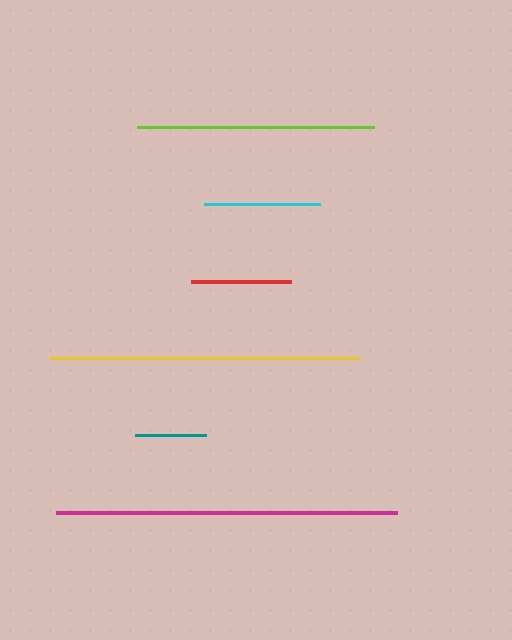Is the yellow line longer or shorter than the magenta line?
The magenta line is longer than the yellow line.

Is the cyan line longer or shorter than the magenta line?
The magenta line is longer than the cyan line.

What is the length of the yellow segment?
The yellow segment is approximately 309 pixels long.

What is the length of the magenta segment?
The magenta segment is approximately 341 pixels long.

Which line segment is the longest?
The magenta line is the longest at approximately 341 pixels.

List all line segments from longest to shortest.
From longest to shortest: magenta, yellow, lime, cyan, red, teal.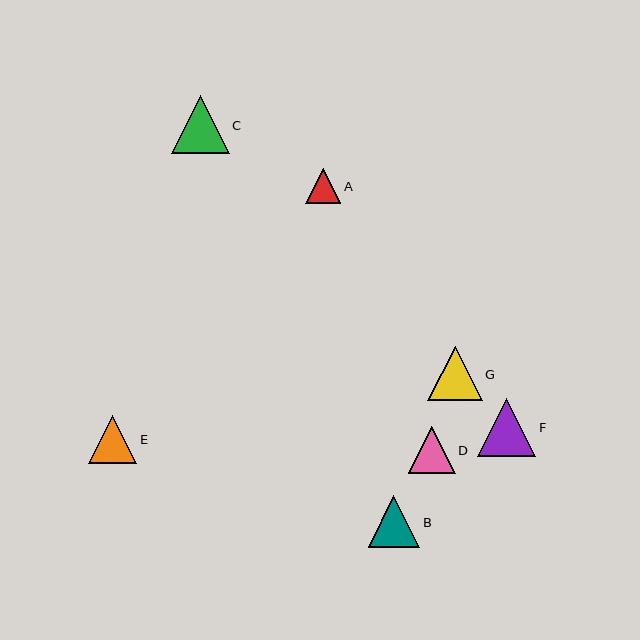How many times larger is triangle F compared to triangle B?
Triangle F is approximately 1.1 times the size of triangle B.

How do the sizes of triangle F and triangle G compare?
Triangle F and triangle G are approximately the same size.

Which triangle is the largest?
Triangle F is the largest with a size of approximately 58 pixels.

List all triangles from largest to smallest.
From largest to smallest: F, C, G, B, E, D, A.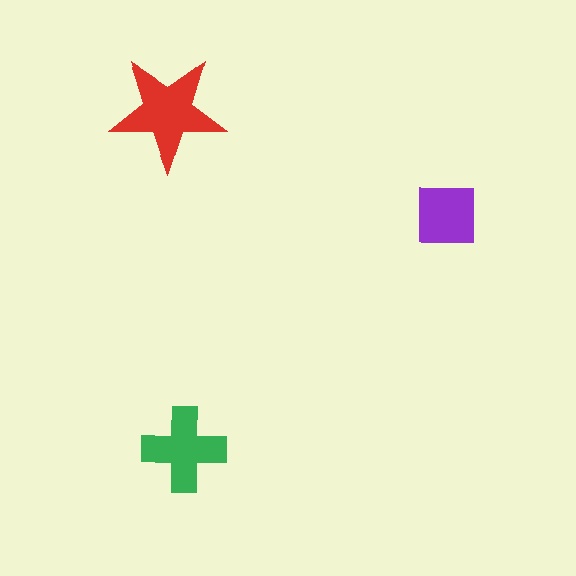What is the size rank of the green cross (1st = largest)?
2nd.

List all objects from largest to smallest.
The red star, the green cross, the purple square.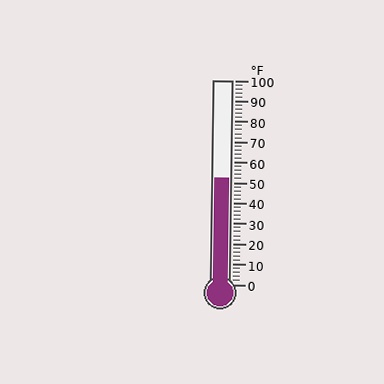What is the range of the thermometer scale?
The thermometer scale ranges from 0°F to 100°F.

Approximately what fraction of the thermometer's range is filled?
The thermometer is filled to approximately 50% of its range.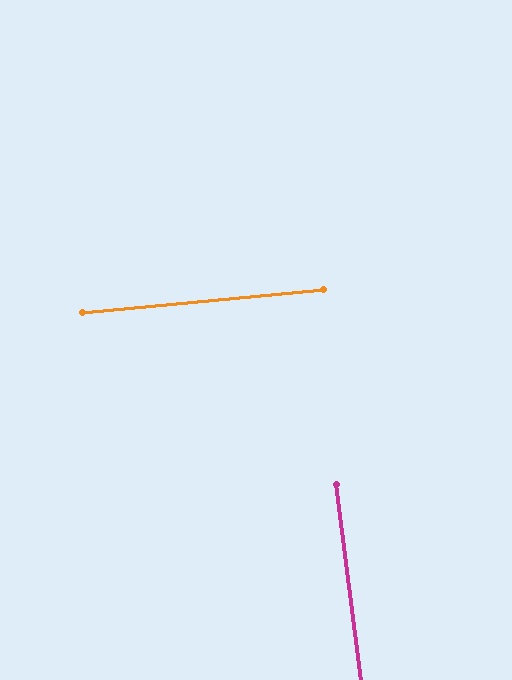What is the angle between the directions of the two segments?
Approximately 88 degrees.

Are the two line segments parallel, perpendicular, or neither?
Perpendicular — they meet at approximately 88°.